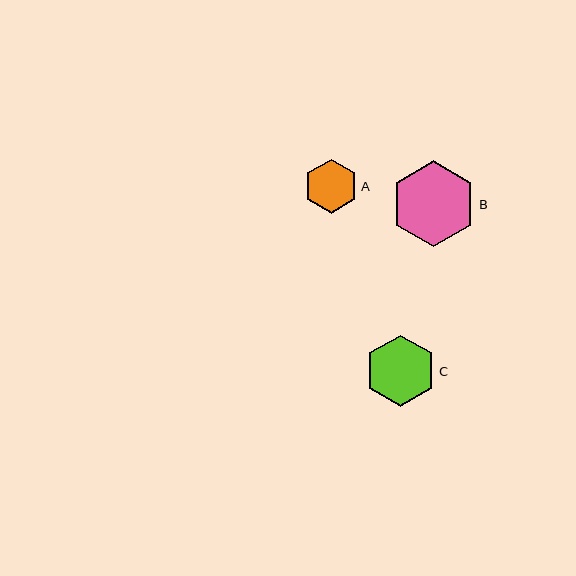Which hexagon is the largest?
Hexagon B is the largest with a size of approximately 86 pixels.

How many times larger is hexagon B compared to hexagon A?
Hexagon B is approximately 1.6 times the size of hexagon A.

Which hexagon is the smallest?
Hexagon A is the smallest with a size of approximately 54 pixels.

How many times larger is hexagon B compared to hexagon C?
Hexagon B is approximately 1.2 times the size of hexagon C.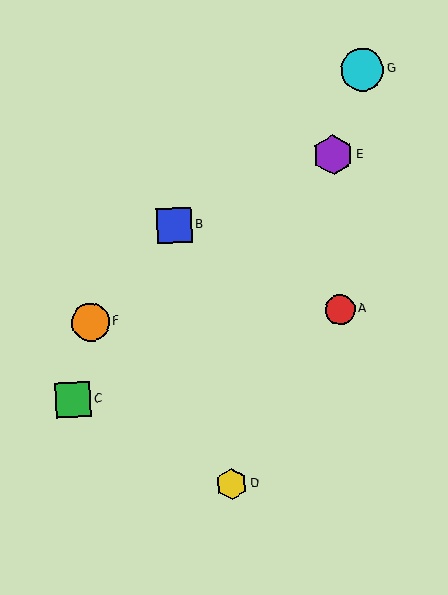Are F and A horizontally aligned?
Yes, both are at y≈322.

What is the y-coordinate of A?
Object A is at y≈309.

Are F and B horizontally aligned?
No, F is at y≈322 and B is at y≈225.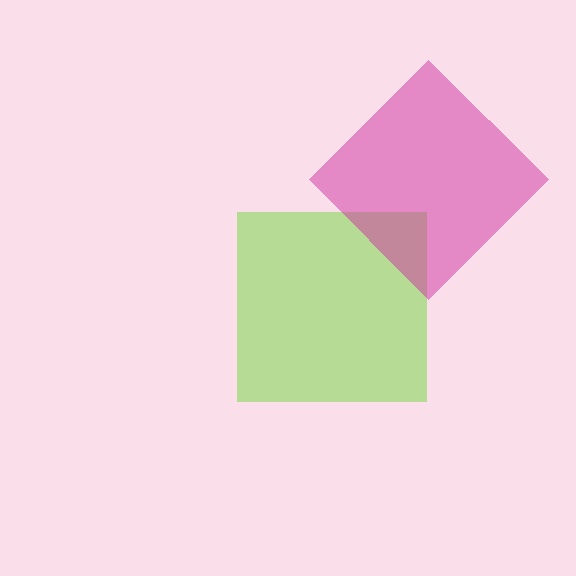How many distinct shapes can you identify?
There are 2 distinct shapes: a lime square, a magenta diamond.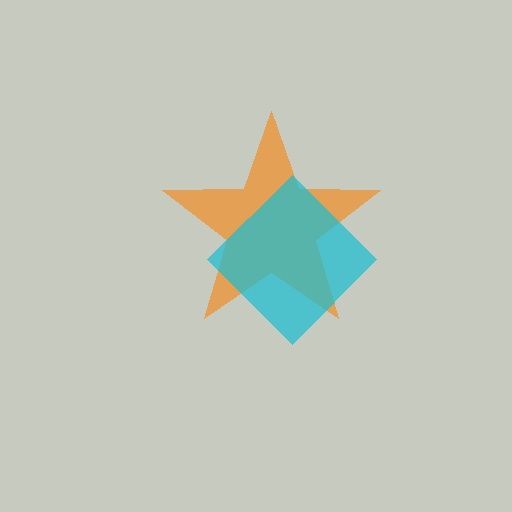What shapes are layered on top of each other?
The layered shapes are: an orange star, a cyan diamond.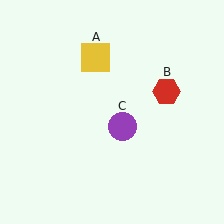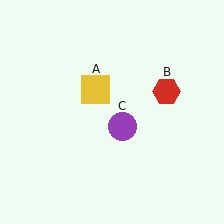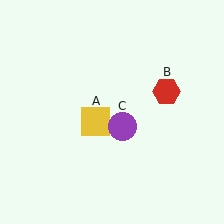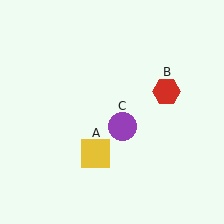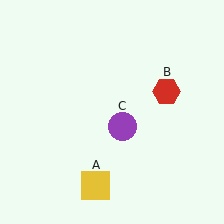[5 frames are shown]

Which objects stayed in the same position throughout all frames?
Red hexagon (object B) and purple circle (object C) remained stationary.